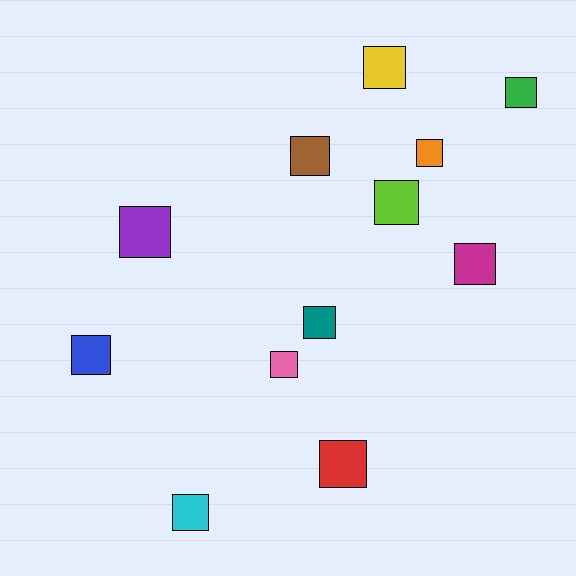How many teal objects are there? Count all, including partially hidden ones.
There is 1 teal object.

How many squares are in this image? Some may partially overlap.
There are 12 squares.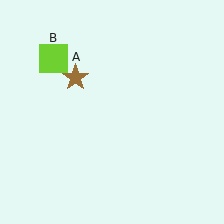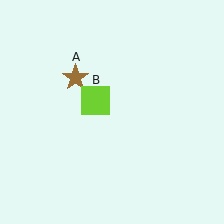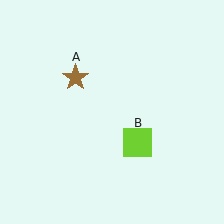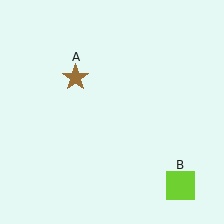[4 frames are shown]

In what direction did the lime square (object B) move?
The lime square (object B) moved down and to the right.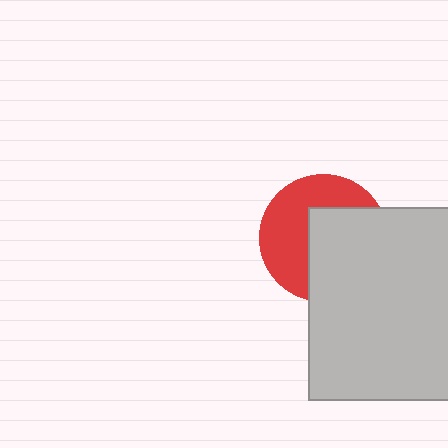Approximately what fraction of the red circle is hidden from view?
Roughly 51% of the red circle is hidden behind the light gray square.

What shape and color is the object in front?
The object in front is a light gray square.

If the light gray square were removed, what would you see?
You would see the complete red circle.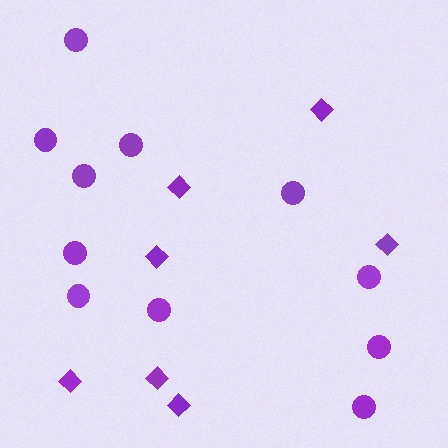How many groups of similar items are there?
There are 2 groups: one group of diamonds (7) and one group of circles (11).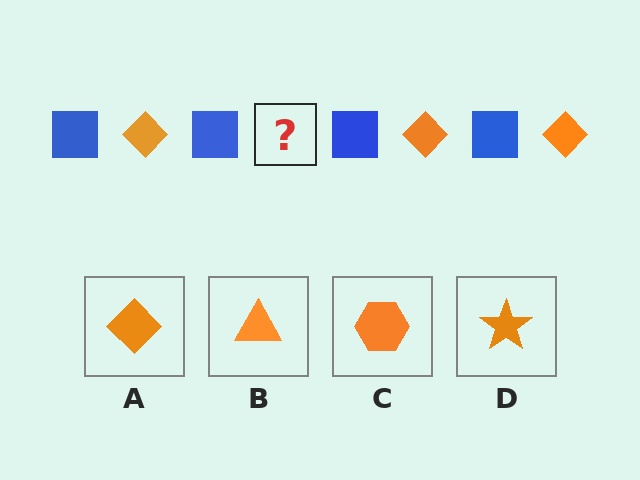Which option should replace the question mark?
Option A.